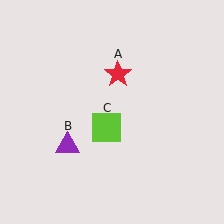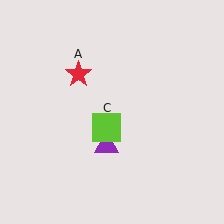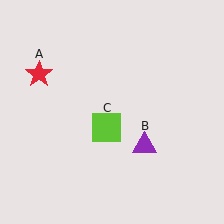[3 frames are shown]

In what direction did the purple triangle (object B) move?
The purple triangle (object B) moved right.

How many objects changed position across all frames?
2 objects changed position: red star (object A), purple triangle (object B).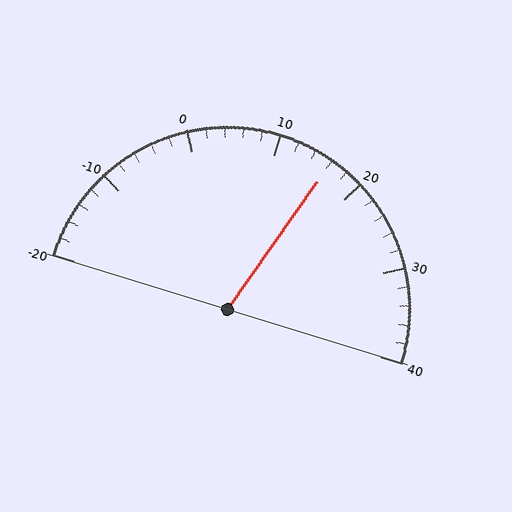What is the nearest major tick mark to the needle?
The nearest major tick mark is 20.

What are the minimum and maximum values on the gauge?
The gauge ranges from -20 to 40.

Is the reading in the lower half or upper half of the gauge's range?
The reading is in the upper half of the range (-20 to 40).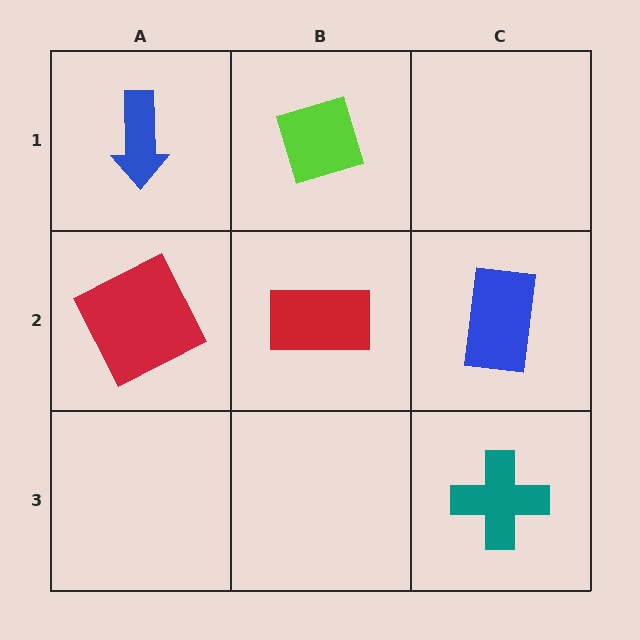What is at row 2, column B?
A red rectangle.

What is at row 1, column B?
A lime diamond.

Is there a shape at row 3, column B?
No, that cell is empty.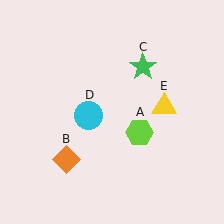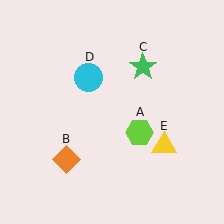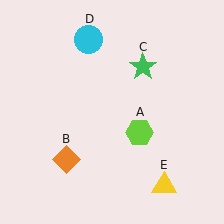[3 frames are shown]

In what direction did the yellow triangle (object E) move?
The yellow triangle (object E) moved down.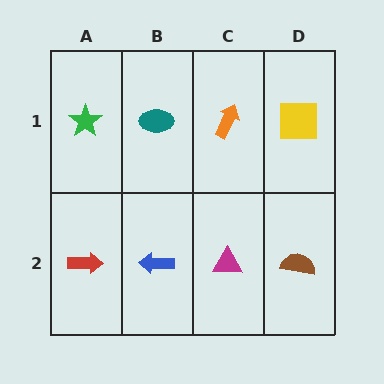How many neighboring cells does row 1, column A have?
2.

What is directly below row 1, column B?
A blue arrow.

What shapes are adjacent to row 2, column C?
An orange arrow (row 1, column C), a blue arrow (row 2, column B), a brown semicircle (row 2, column D).